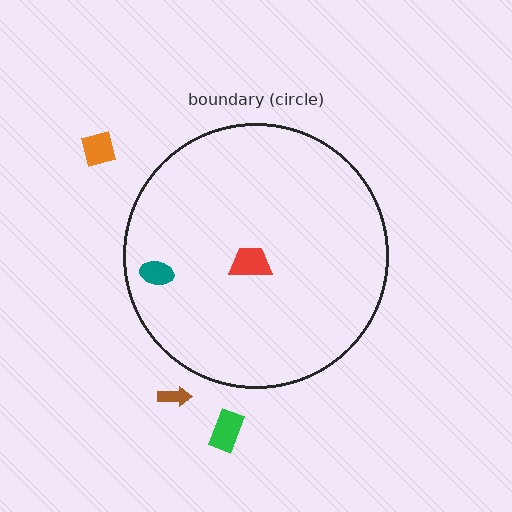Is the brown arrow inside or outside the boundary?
Outside.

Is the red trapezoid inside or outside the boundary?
Inside.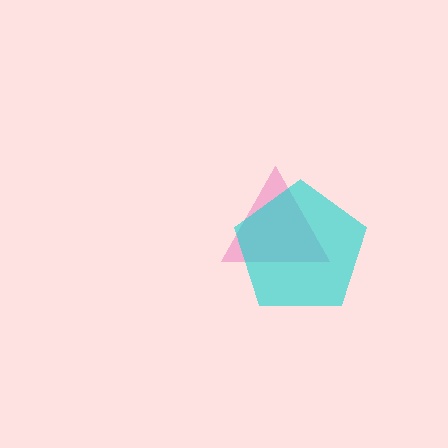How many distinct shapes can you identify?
There are 2 distinct shapes: a pink triangle, a cyan pentagon.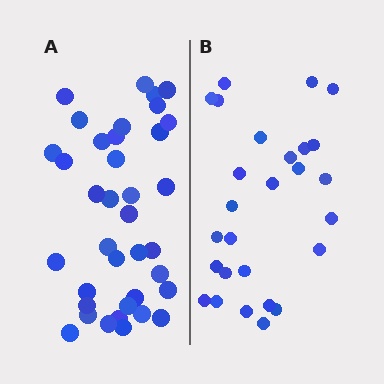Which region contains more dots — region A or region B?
Region A (the left region) has more dots.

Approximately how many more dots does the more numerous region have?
Region A has roughly 10 or so more dots than region B.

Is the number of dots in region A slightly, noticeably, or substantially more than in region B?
Region A has noticeably more, but not dramatically so. The ratio is roughly 1.4 to 1.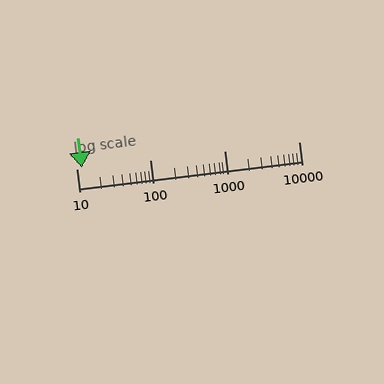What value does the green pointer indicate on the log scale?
The pointer indicates approximately 12.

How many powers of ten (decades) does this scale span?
The scale spans 3 decades, from 10 to 10000.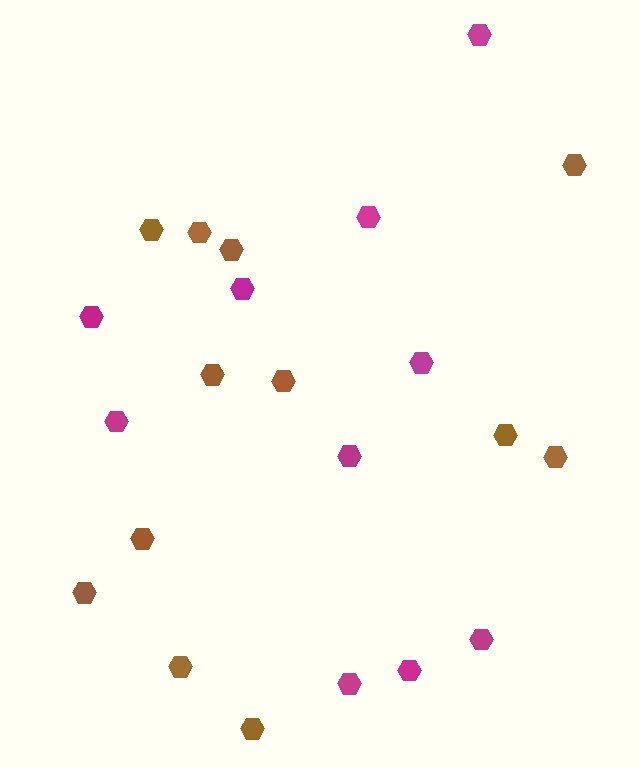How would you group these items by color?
There are 2 groups: one group of brown hexagons (12) and one group of magenta hexagons (10).